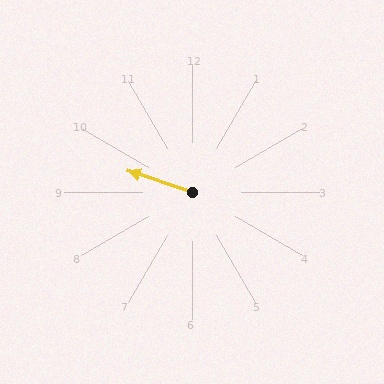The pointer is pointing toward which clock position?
Roughly 10 o'clock.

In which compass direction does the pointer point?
West.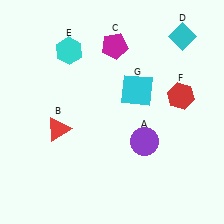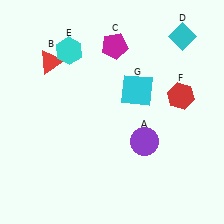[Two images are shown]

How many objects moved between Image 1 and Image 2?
1 object moved between the two images.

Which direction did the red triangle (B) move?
The red triangle (B) moved up.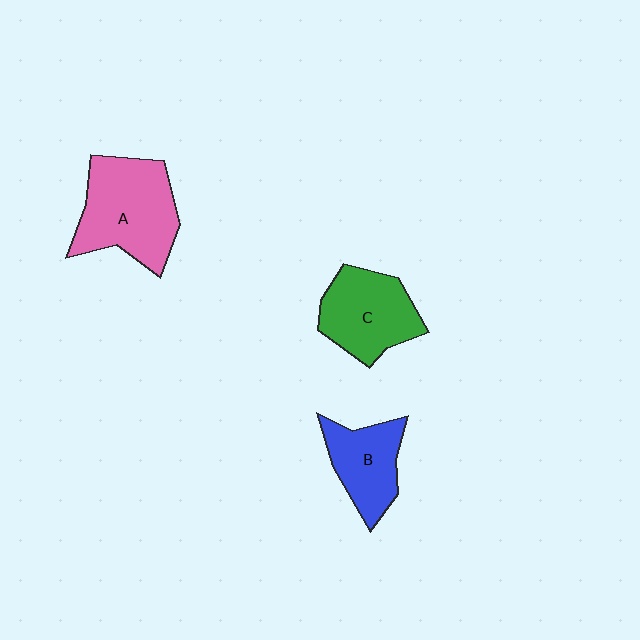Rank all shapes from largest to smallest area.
From largest to smallest: A (pink), C (green), B (blue).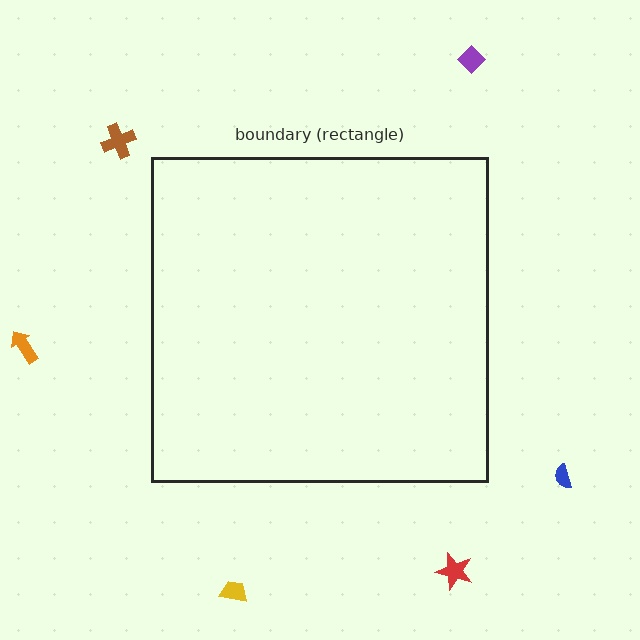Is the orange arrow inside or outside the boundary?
Outside.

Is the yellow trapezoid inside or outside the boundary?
Outside.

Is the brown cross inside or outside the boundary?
Outside.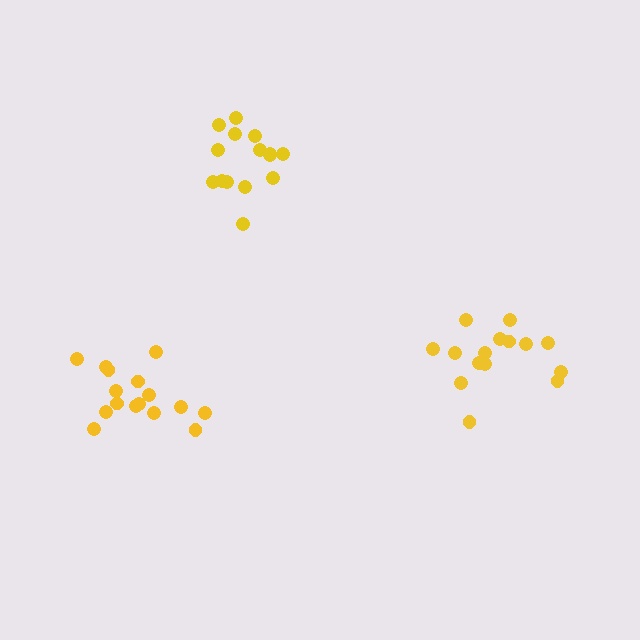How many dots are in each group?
Group 1: 16 dots, Group 2: 15 dots, Group 3: 15 dots (46 total).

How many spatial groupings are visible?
There are 3 spatial groupings.